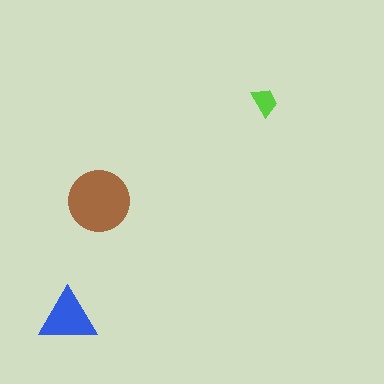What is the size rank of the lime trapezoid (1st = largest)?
3rd.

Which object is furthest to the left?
The blue triangle is leftmost.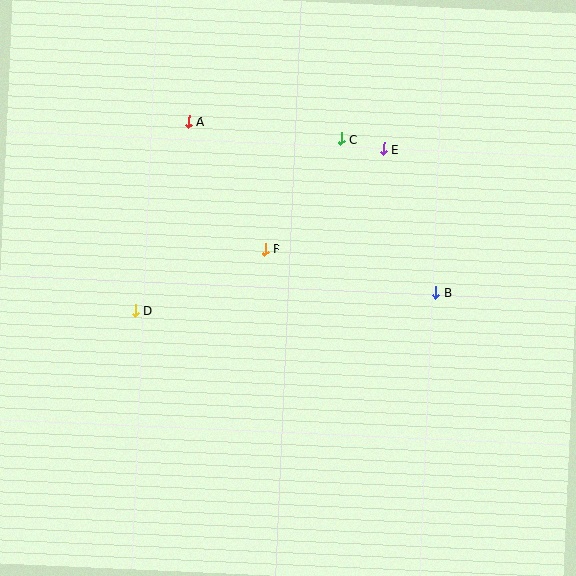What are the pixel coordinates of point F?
Point F is at (265, 249).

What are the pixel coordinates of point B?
Point B is at (436, 292).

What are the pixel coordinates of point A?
Point A is at (189, 122).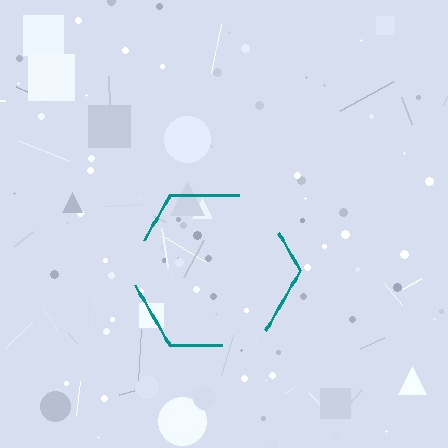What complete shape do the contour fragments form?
The contour fragments form a hexagon.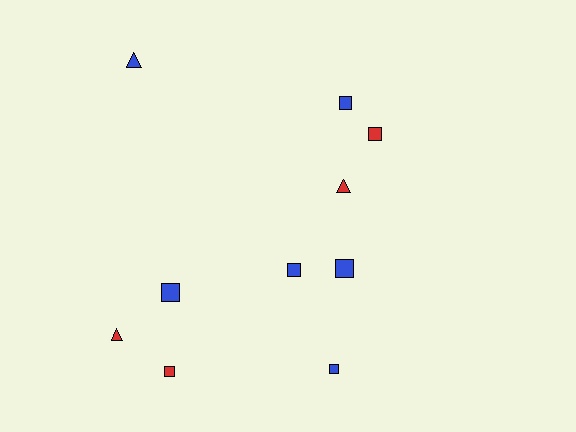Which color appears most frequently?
Blue, with 6 objects.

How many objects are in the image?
There are 10 objects.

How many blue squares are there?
There are 5 blue squares.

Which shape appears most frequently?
Square, with 7 objects.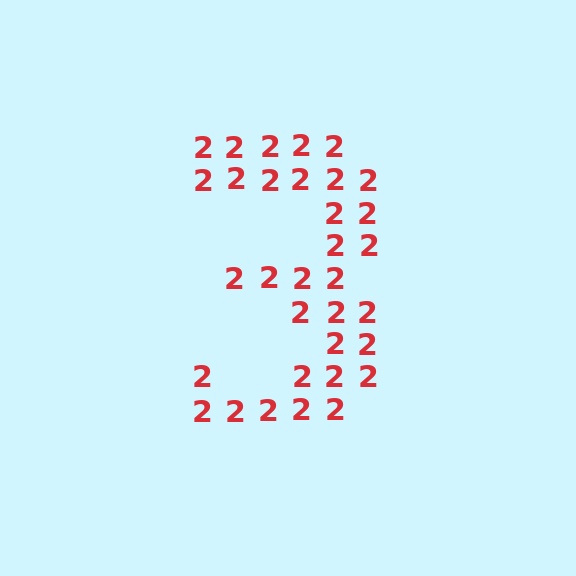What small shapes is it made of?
It is made of small digit 2's.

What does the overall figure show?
The overall figure shows the digit 3.